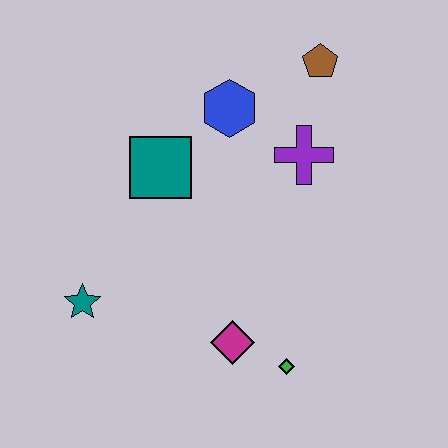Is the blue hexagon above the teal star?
Yes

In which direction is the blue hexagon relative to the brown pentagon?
The blue hexagon is to the left of the brown pentagon.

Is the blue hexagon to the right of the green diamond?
No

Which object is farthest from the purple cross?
The teal star is farthest from the purple cross.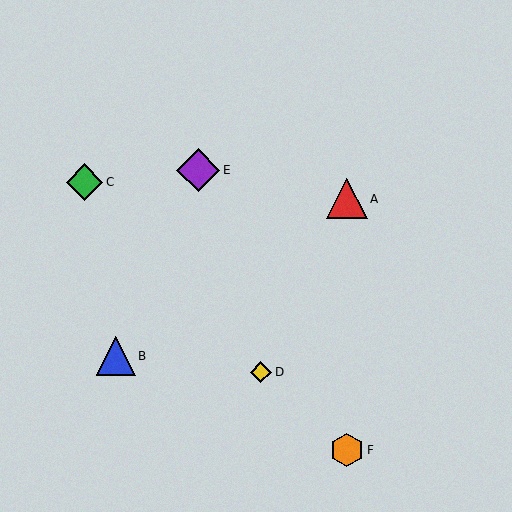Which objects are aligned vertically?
Objects A, F are aligned vertically.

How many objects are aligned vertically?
2 objects (A, F) are aligned vertically.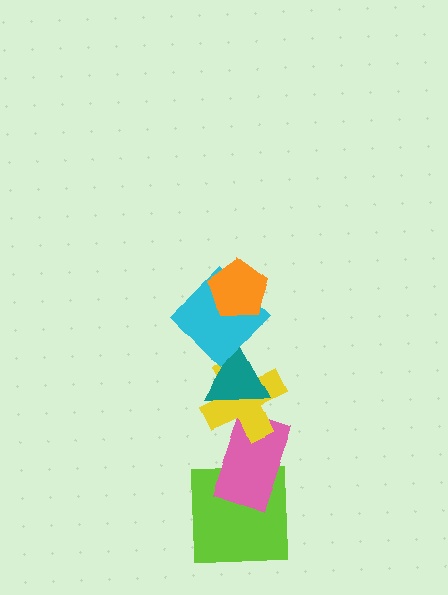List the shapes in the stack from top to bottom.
From top to bottom: the orange pentagon, the cyan diamond, the teal triangle, the yellow cross, the pink rectangle, the lime square.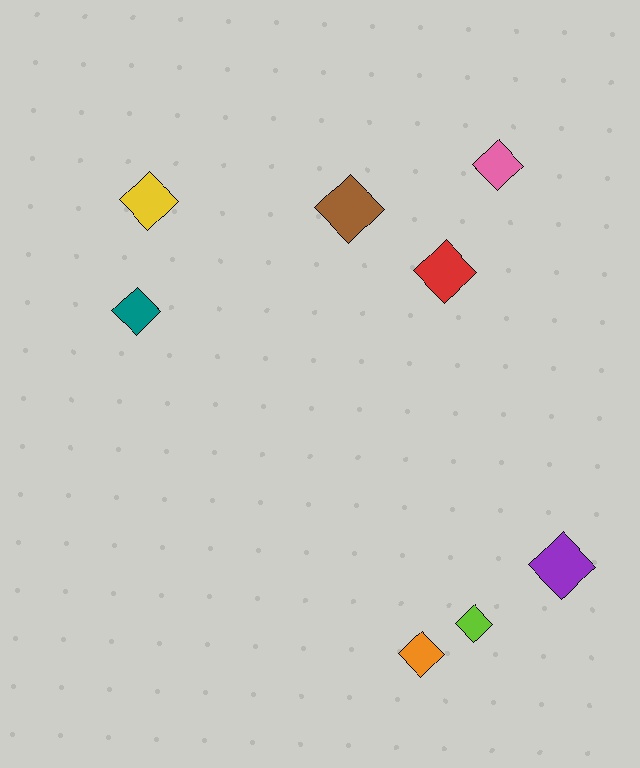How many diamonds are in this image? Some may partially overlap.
There are 8 diamonds.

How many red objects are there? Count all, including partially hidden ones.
There is 1 red object.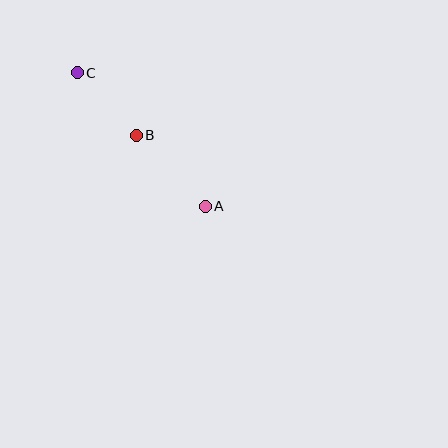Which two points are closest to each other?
Points B and C are closest to each other.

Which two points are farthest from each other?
Points A and C are farthest from each other.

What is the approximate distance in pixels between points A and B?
The distance between A and B is approximately 99 pixels.